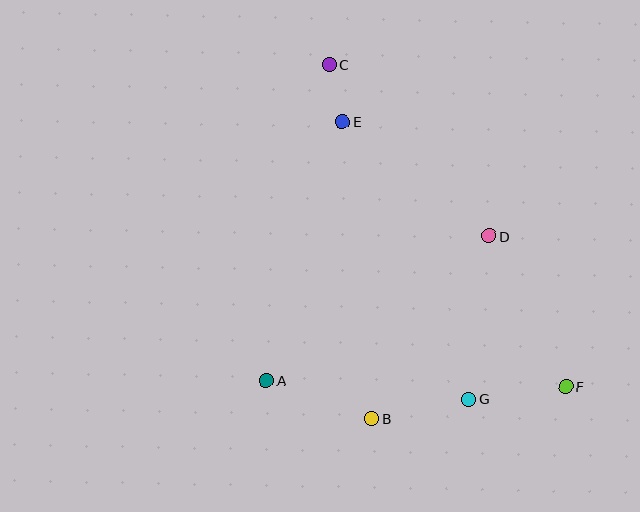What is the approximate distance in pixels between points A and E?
The distance between A and E is approximately 270 pixels.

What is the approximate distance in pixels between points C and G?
The distance between C and G is approximately 363 pixels.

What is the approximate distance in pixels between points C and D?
The distance between C and D is approximately 234 pixels.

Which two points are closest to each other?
Points C and E are closest to each other.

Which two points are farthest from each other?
Points C and F are farthest from each other.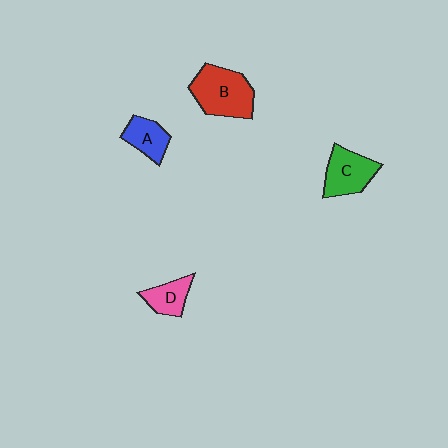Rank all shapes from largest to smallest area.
From largest to smallest: B (red), C (green), A (blue), D (pink).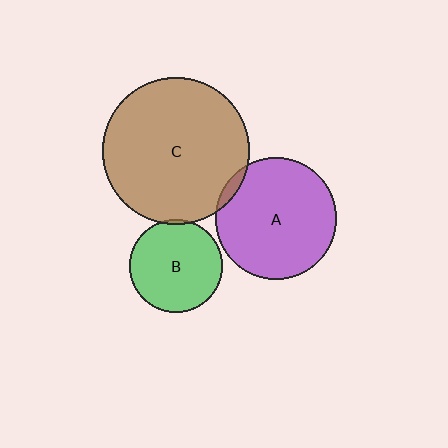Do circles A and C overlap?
Yes.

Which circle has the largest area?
Circle C (brown).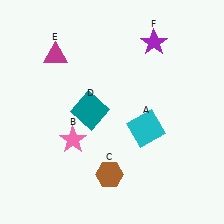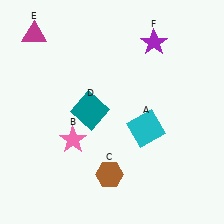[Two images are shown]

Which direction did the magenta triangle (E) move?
The magenta triangle (E) moved left.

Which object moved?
The magenta triangle (E) moved left.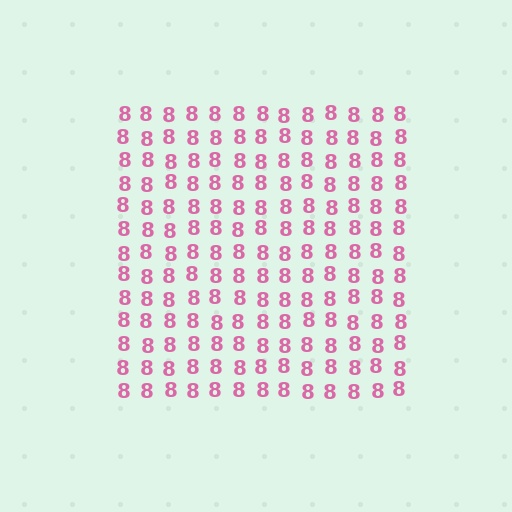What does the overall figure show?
The overall figure shows a square.